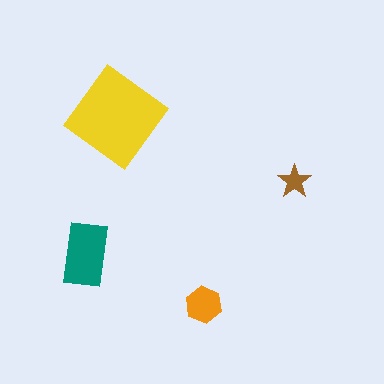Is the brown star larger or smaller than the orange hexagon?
Smaller.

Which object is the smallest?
The brown star.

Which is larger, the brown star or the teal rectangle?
The teal rectangle.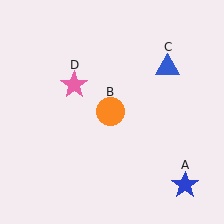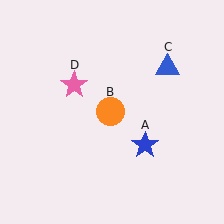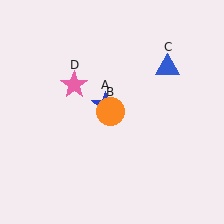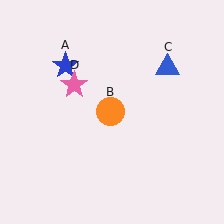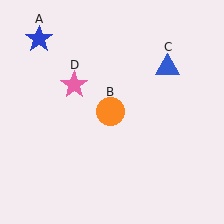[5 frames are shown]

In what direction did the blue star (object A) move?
The blue star (object A) moved up and to the left.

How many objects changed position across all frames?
1 object changed position: blue star (object A).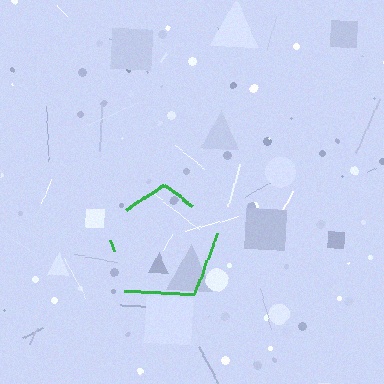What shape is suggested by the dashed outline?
The dashed outline suggests a pentagon.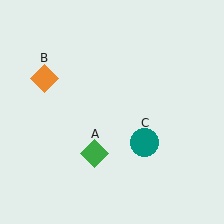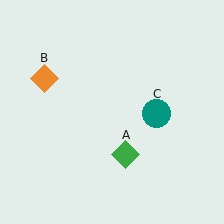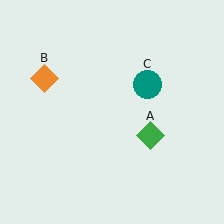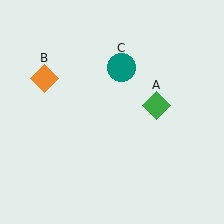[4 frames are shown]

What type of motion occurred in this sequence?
The green diamond (object A), teal circle (object C) rotated counterclockwise around the center of the scene.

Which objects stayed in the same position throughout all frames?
Orange diamond (object B) remained stationary.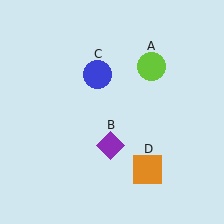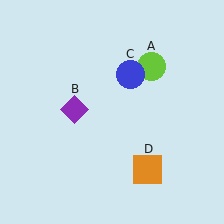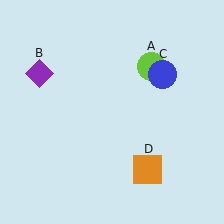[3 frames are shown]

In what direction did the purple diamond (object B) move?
The purple diamond (object B) moved up and to the left.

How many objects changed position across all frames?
2 objects changed position: purple diamond (object B), blue circle (object C).